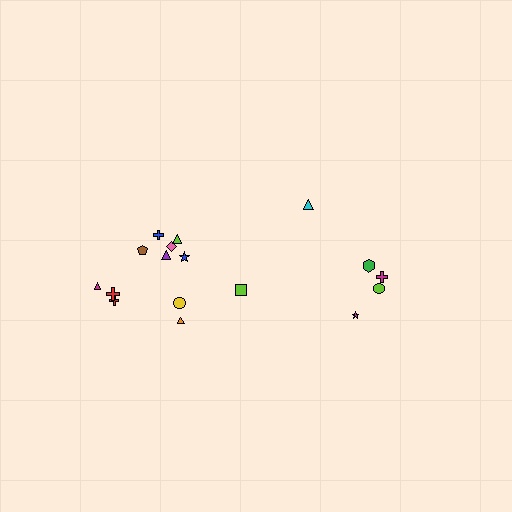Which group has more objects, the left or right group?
The left group.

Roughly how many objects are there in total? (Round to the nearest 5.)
Roughly 15 objects in total.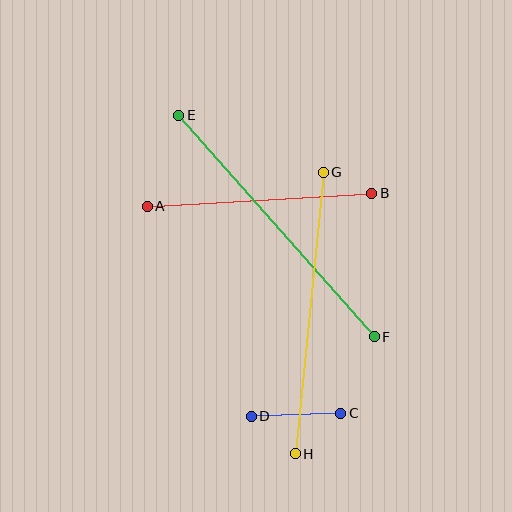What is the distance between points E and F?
The distance is approximately 296 pixels.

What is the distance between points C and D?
The distance is approximately 89 pixels.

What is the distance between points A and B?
The distance is approximately 225 pixels.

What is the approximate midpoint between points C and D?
The midpoint is at approximately (296, 415) pixels.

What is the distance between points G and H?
The distance is approximately 283 pixels.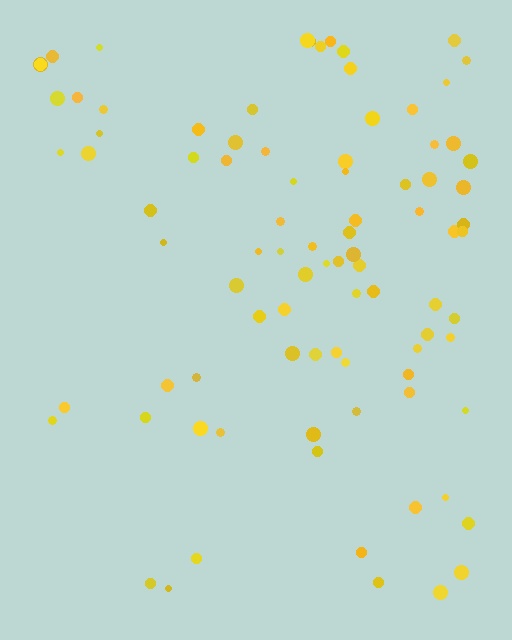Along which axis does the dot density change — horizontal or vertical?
Horizontal.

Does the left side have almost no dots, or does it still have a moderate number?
Still a moderate number, just noticeably fewer than the right.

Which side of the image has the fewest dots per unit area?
The left.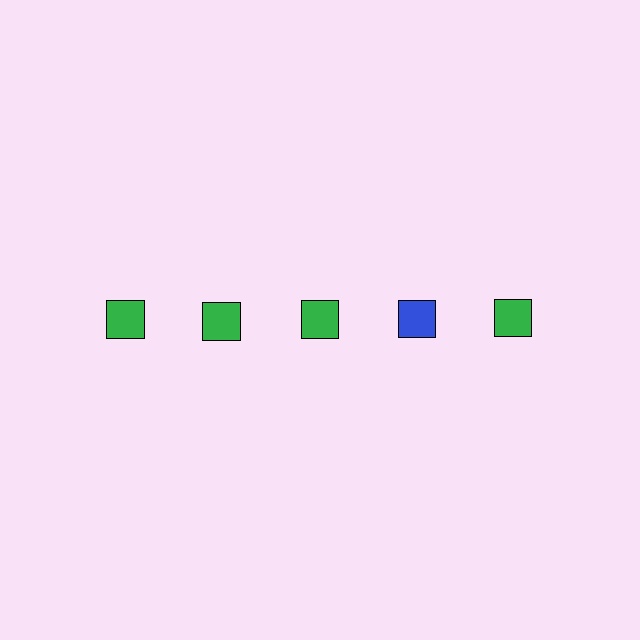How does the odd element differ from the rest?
It has a different color: blue instead of green.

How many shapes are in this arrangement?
There are 5 shapes arranged in a grid pattern.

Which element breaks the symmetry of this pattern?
The blue square in the top row, second from right column breaks the symmetry. All other shapes are green squares.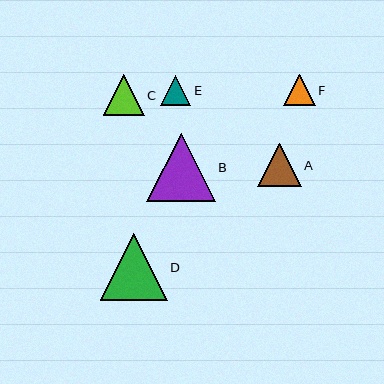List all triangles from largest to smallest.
From largest to smallest: B, D, A, C, F, E.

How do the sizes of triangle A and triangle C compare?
Triangle A and triangle C are approximately the same size.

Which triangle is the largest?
Triangle B is the largest with a size of approximately 69 pixels.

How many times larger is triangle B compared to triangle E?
Triangle B is approximately 2.3 times the size of triangle E.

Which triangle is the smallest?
Triangle E is the smallest with a size of approximately 30 pixels.